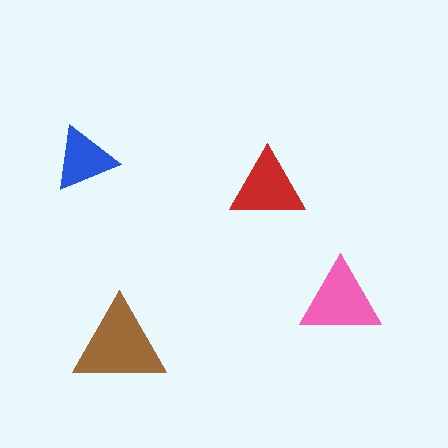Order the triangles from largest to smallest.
the brown one, the pink one, the red one, the blue one.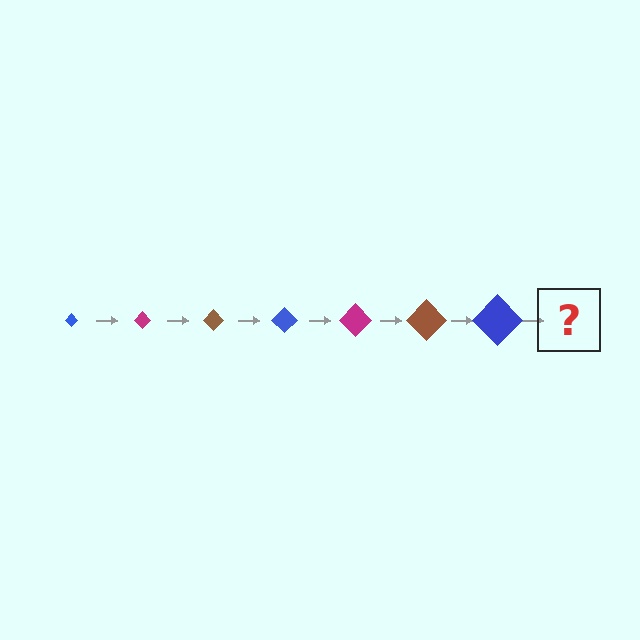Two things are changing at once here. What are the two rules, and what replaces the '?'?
The two rules are that the diamond grows larger each step and the color cycles through blue, magenta, and brown. The '?' should be a magenta diamond, larger than the previous one.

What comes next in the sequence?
The next element should be a magenta diamond, larger than the previous one.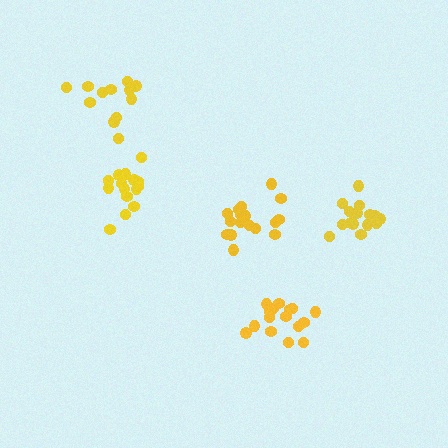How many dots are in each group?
Group 1: 15 dots, Group 2: 15 dots, Group 3: 16 dots, Group 4: 18 dots, Group 5: 12 dots (76 total).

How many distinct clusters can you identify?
There are 5 distinct clusters.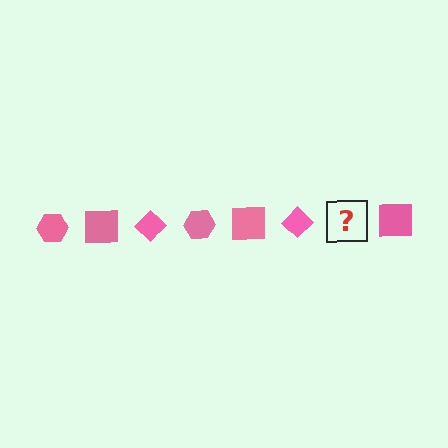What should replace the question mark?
The question mark should be replaced with a pink hexagon.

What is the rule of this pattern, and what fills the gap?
The rule is that the pattern cycles through hexagon, square, diamond shapes in pink. The gap should be filled with a pink hexagon.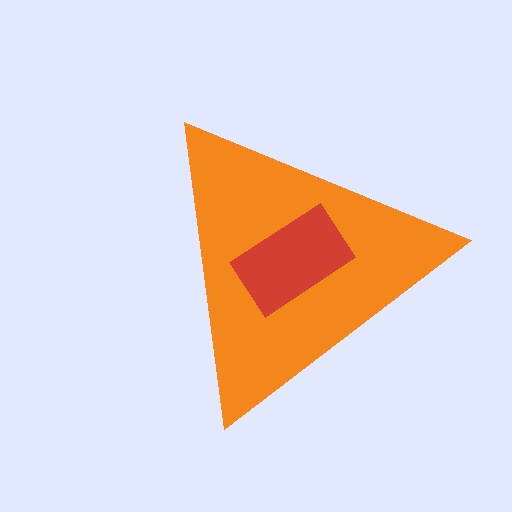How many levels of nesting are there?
2.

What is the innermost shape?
The red rectangle.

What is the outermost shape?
The orange triangle.